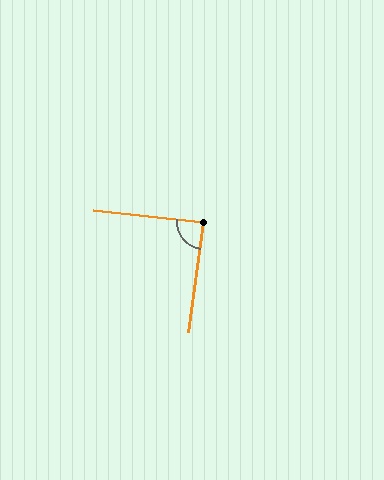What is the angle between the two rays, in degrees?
Approximately 89 degrees.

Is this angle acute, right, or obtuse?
It is approximately a right angle.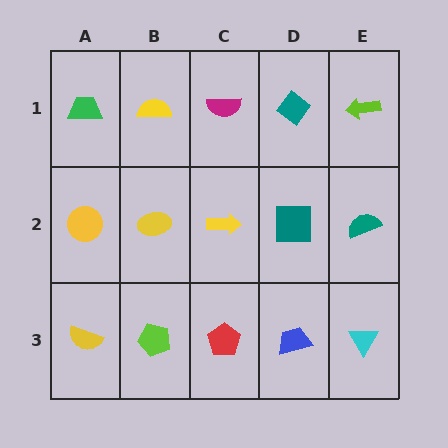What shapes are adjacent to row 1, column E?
A teal semicircle (row 2, column E), a teal diamond (row 1, column D).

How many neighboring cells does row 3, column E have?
2.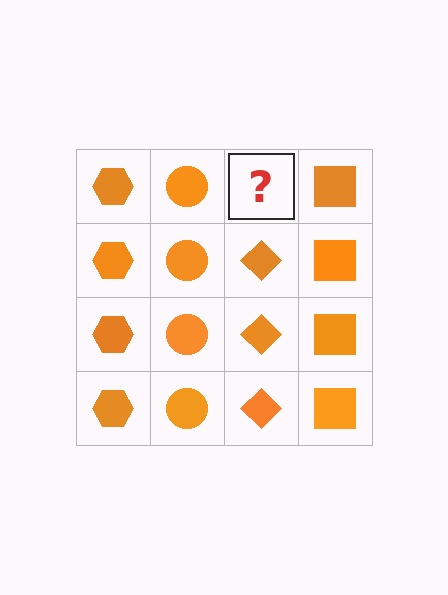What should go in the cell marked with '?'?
The missing cell should contain an orange diamond.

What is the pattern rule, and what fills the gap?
The rule is that each column has a consistent shape. The gap should be filled with an orange diamond.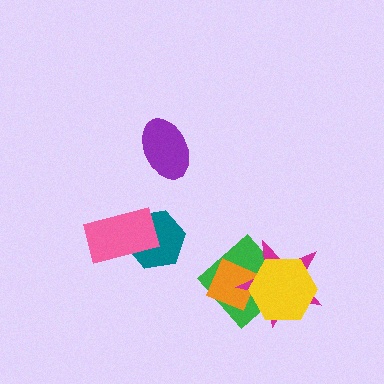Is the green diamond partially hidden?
Yes, it is partially covered by another shape.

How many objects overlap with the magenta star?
3 objects overlap with the magenta star.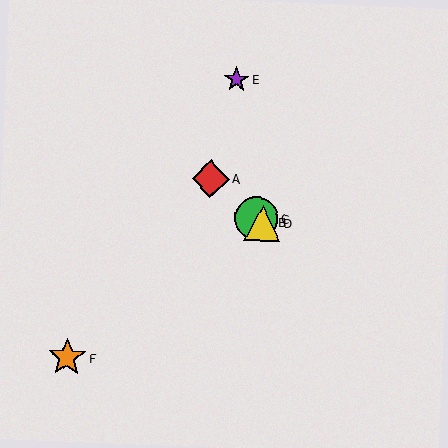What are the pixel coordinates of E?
Object E is at (237, 79).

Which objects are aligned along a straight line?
Objects A, B, C, D are aligned along a straight line.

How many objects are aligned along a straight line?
4 objects (A, B, C, D) are aligned along a straight line.